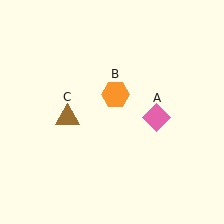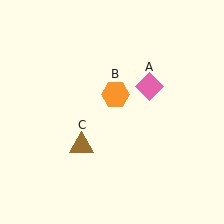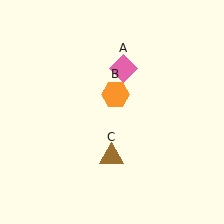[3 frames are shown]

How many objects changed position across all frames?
2 objects changed position: pink diamond (object A), brown triangle (object C).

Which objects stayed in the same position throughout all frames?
Orange hexagon (object B) remained stationary.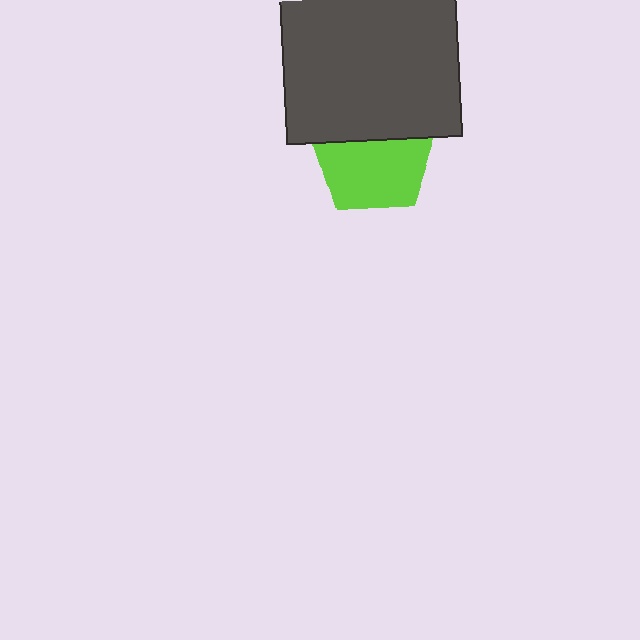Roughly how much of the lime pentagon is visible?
About half of it is visible (roughly 63%).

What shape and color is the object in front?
The object in front is a dark gray square.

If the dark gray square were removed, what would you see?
You would see the complete lime pentagon.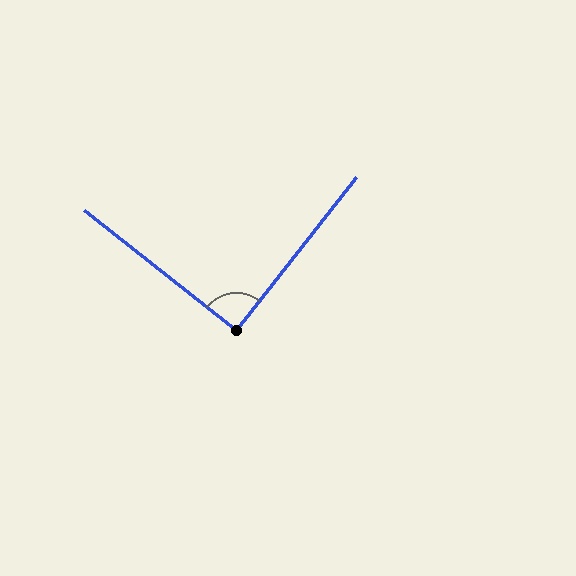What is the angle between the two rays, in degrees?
Approximately 90 degrees.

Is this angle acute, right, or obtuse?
It is approximately a right angle.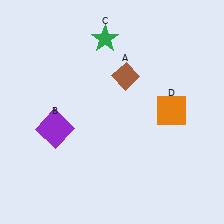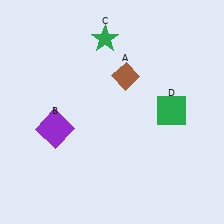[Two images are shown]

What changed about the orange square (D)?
In Image 1, D is orange. In Image 2, it changed to green.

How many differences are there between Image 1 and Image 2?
There is 1 difference between the two images.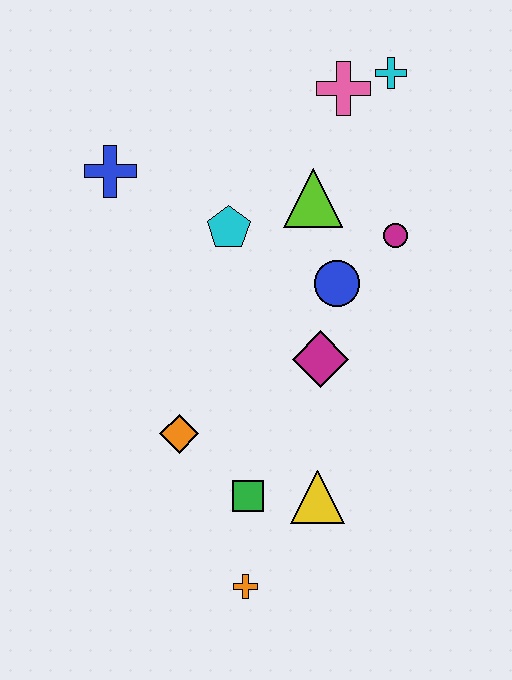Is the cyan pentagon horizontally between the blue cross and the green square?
Yes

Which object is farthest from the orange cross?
The cyan cross is farthest from the orange cross.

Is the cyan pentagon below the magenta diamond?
No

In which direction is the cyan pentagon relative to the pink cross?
The cyan pentagon is below the pink cross.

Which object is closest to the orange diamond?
The green square is closest to the orange diamond.